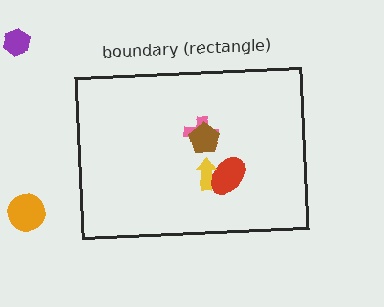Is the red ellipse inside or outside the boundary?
Inside.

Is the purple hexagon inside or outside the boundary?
Outside.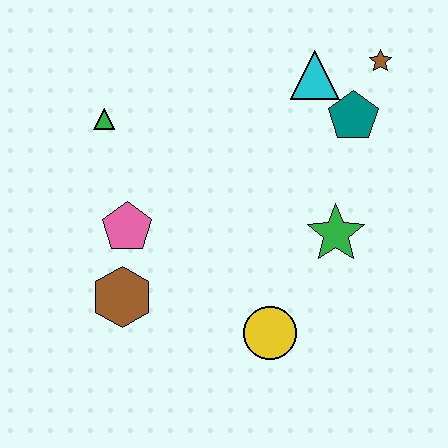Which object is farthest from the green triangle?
The brown star is farthest from the green triangle.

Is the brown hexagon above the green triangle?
No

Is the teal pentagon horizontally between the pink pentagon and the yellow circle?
No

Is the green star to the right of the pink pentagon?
Yes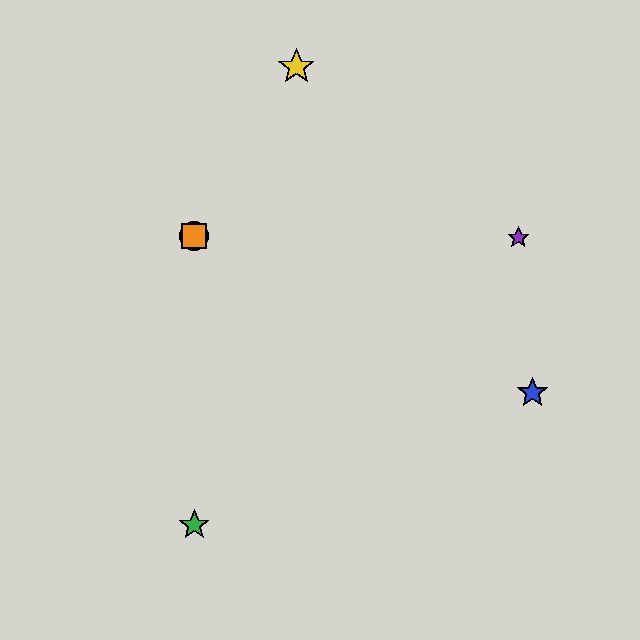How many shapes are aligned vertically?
3 shapes (the red circle, the green star, the orange square) are aligned vertically.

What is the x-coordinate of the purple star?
The purple star is at x≈518.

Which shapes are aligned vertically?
The red circle, the green star, the orange square are aligned vertically.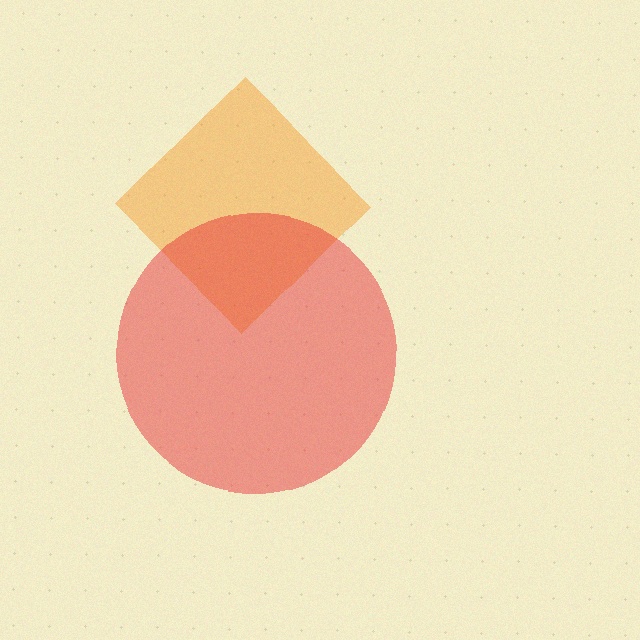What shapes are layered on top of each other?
The layered shapes are: an orange diamond, a red circle.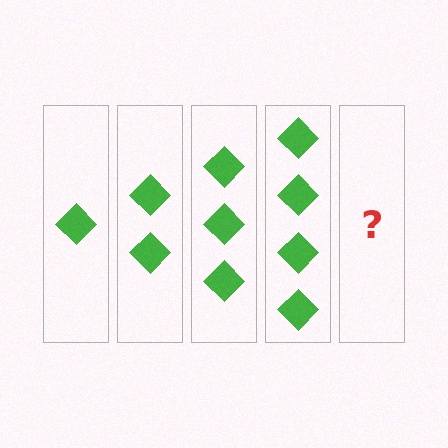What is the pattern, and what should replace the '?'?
The pattern is that each step adds one more diamond. The '?' should be 5 diamonds.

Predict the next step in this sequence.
The next step is 5 diamonds.